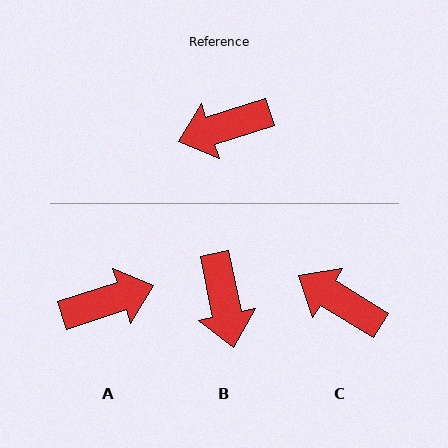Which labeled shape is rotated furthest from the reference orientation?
A, about 179 degrees away.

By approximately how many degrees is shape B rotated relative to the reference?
Approximately 84 degrees counter-clockwise.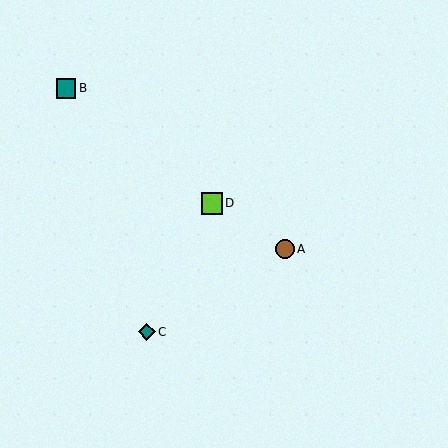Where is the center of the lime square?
The center of the lime square is at (212, 203).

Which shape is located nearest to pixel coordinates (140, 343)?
The teal diamond (labeled C) at (147, 332) is nearest to that location.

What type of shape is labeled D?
Shape D is a lime square.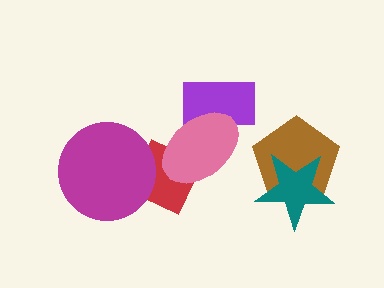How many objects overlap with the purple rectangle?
1 object overlaps with the purple rectangle.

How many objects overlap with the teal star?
1 object overlaps with the teal star.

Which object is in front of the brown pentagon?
The teal star is in front of the brown pentagon.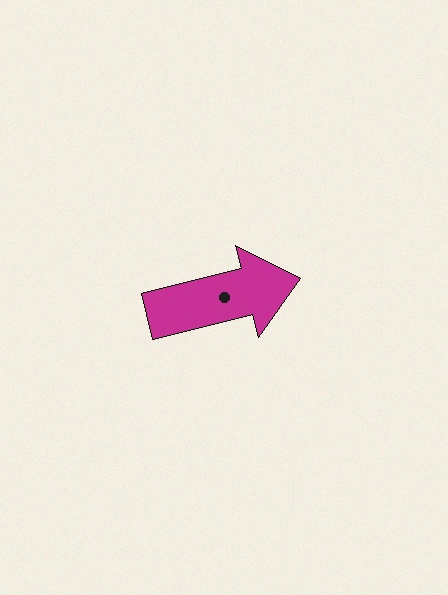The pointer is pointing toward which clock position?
Roughly 3 o'clock.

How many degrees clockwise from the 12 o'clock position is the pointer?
Approximately 76 degrees.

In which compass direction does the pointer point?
East.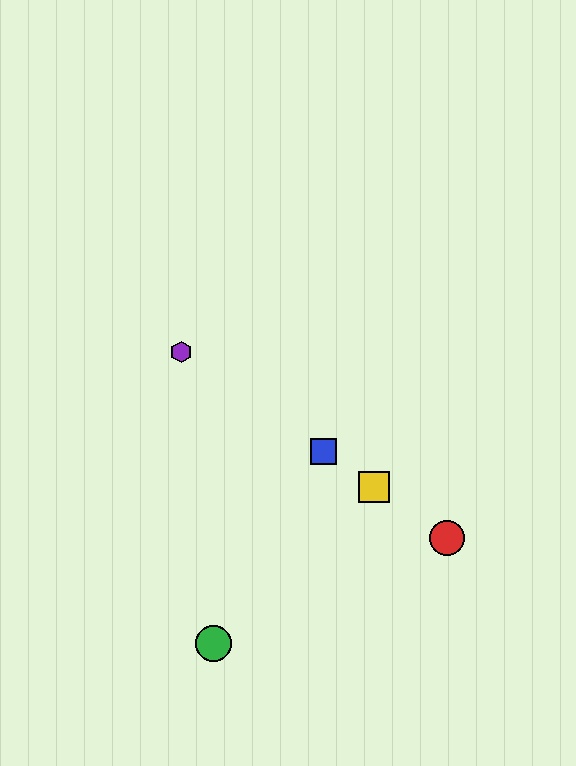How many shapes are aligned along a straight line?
4 shapes (the red circle, the blue square, the yellow square, the purple hexagon) are aligned along a straight line.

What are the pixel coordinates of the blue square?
The blue square is at (323, 452).